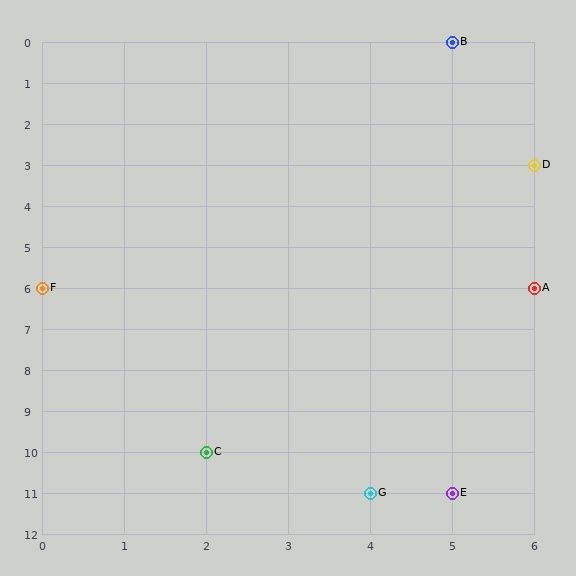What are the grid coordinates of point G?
Point G is at grid coordinates (4, 11).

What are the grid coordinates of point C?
Point C is at grid coordinates (2, 10).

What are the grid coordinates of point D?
Point D is at grid coordinates (6, 3).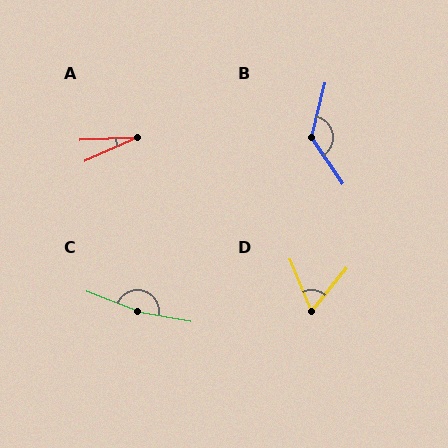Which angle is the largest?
C, at approximately 169 degrees.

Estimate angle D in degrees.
Approximately 62 degrees.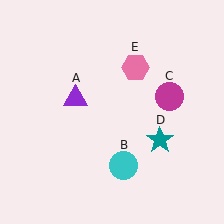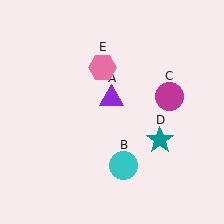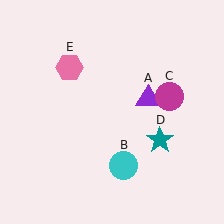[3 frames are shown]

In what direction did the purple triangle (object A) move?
The purple triangle (object A) moved right.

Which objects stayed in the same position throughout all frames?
Cyan circle (object B) and magenta circle (object C) and teal star (object D) remained stationary.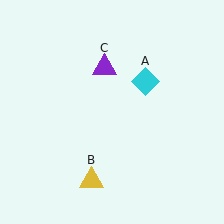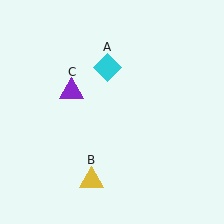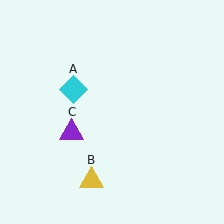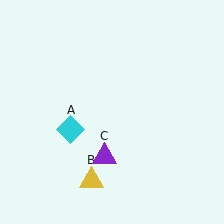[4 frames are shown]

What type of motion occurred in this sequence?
The cyan diamond (object A), purple triangle (object C) rotated counterclockwise around the center of the scene.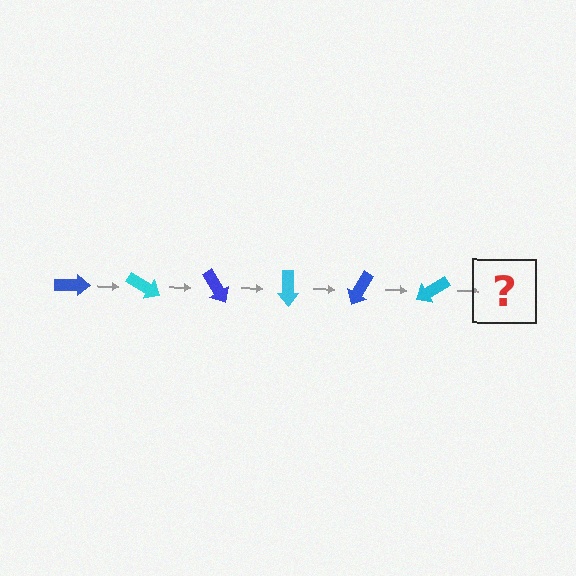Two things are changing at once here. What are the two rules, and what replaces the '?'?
The two rules are that it rotates 30 degrees each step and the color cycles through blue and cyan. The '?' should be a blue arrow, rotated 180 degrees from the start.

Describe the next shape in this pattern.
It should be a blue arrow, rotated 180 degrees from the start.